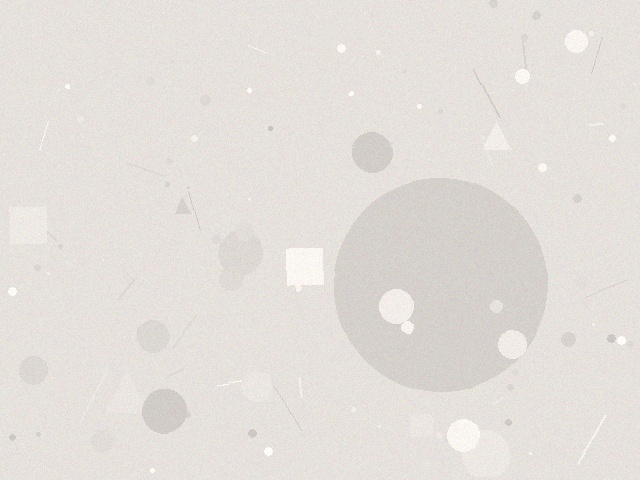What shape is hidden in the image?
A circle is hidden in the image.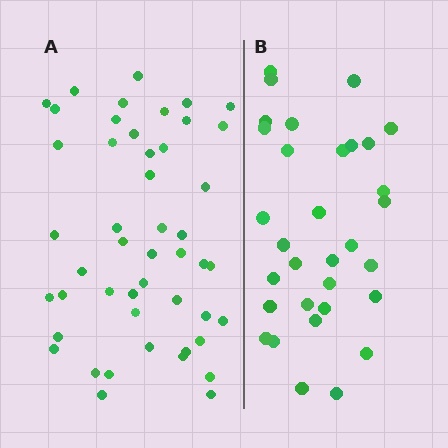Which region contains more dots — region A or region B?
Region A (the left region) has more dots.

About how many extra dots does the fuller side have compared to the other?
Region A has approximately 15 more dots than region B.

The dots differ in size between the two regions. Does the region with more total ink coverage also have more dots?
No. Region B has more total ink coverage because its dots are larger, but region A actually contains more individual dots. Total area can be misleading — the number of items is what matters here.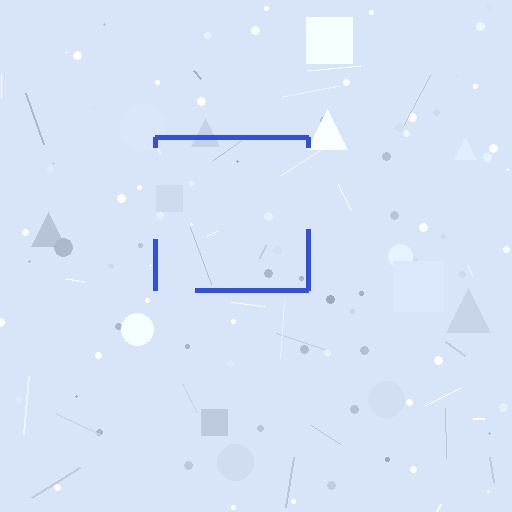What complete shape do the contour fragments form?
The contour fragments form a square.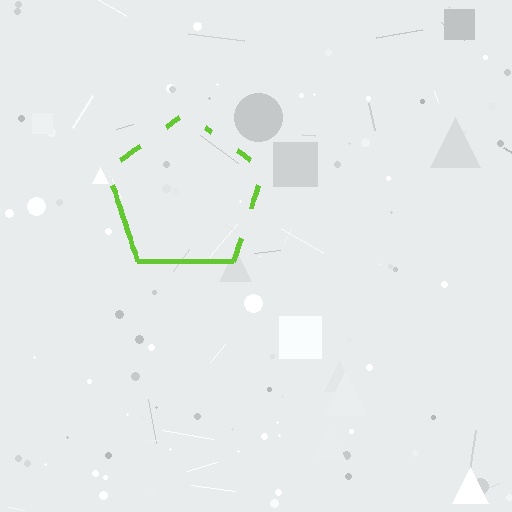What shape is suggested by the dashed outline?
The dashed outline suggests a pentagon.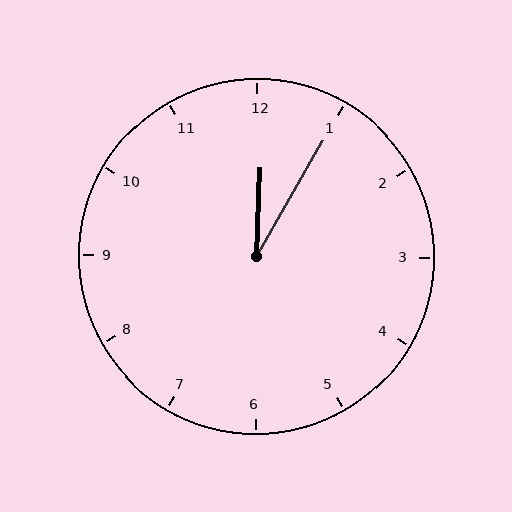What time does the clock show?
12:05.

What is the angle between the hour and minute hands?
Approximately 28 degrees.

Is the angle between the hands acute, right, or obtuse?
It is acute.